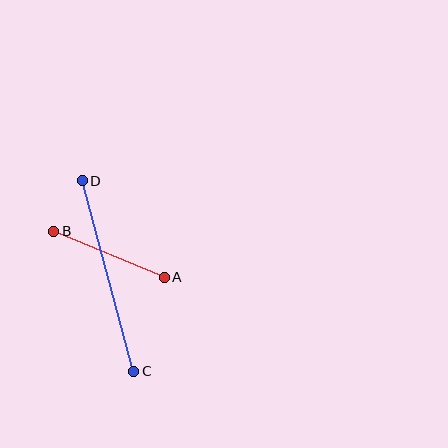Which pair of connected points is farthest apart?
Points C and D are farthest apart.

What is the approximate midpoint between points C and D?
The midpoint is at approximately (108, 276) pixels.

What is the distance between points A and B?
The distance is approximately 120 pixels.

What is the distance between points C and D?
The distance is approximately 197 pixels.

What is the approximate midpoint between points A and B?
The midpoint is at approximately (109, 254) pixels.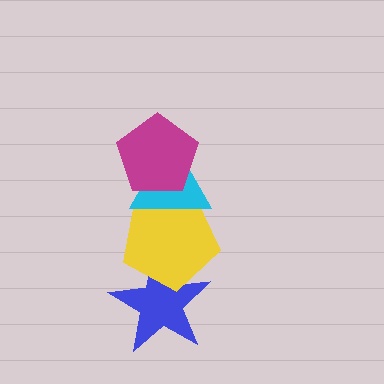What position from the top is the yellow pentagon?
The yellow pentagon is 3rd from the top.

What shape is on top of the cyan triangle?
The magenta pentagon is on top of the cyan triangle.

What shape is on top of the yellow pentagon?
The cyan triangle is on top of the yellow pentagon.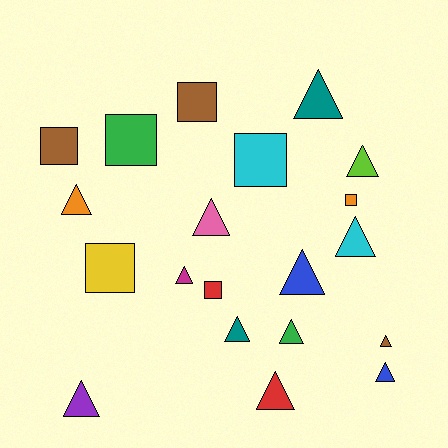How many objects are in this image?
There are 20 objects.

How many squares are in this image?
There are 7 squares.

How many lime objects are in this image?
There is 1 lime object.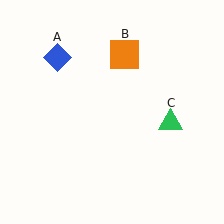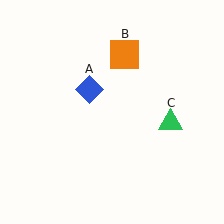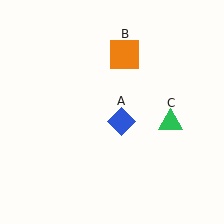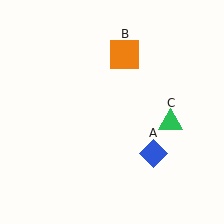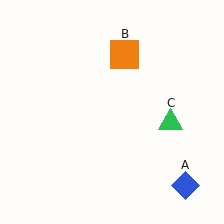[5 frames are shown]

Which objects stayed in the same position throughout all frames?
Orange square (object B) and green triangle (object C) remained stationary.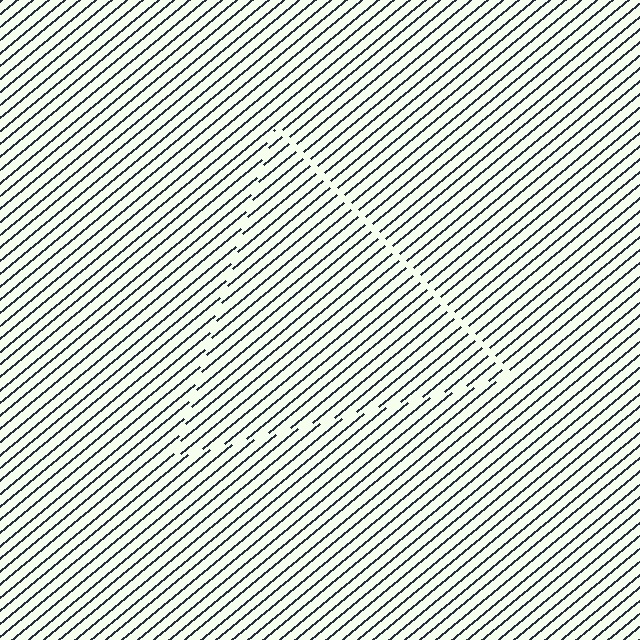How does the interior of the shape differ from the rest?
The interior of the shape contains the same grating, shifted by half a period — the contour is defined by the phase discontinuity where line-ends from the inner and outer gratings abut.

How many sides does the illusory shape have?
3 sides — the line-ends trace a triangle.